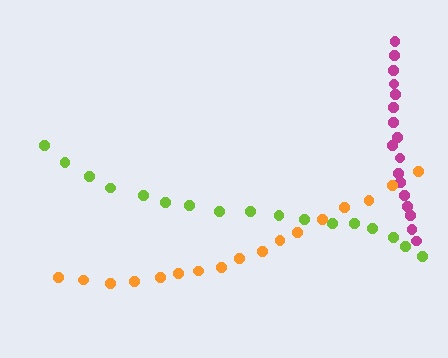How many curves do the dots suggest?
There are 3 distinct paths.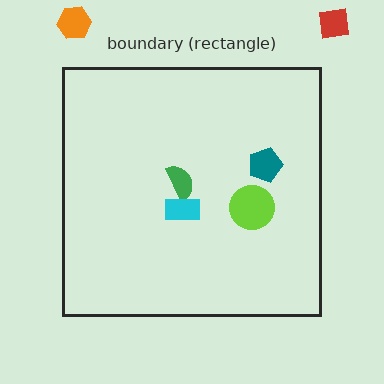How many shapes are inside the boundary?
4 inside, 2 outside.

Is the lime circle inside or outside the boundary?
Inside.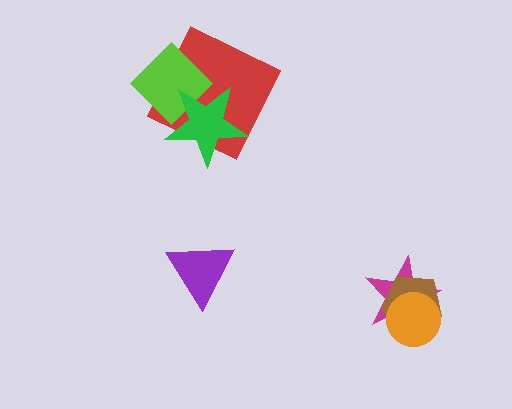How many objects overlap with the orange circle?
2 objects overlap with the orange circle.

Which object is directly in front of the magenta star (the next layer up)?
The brown pentagon is directly in front of the magenta star.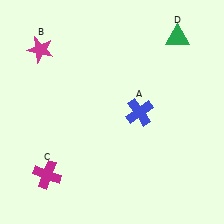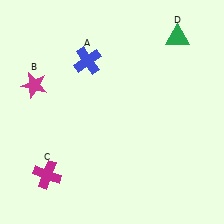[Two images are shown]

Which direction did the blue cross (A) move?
The blue cross (A) moved left.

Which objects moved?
The objects that moved are: the blue cross (A), the magenta star (B).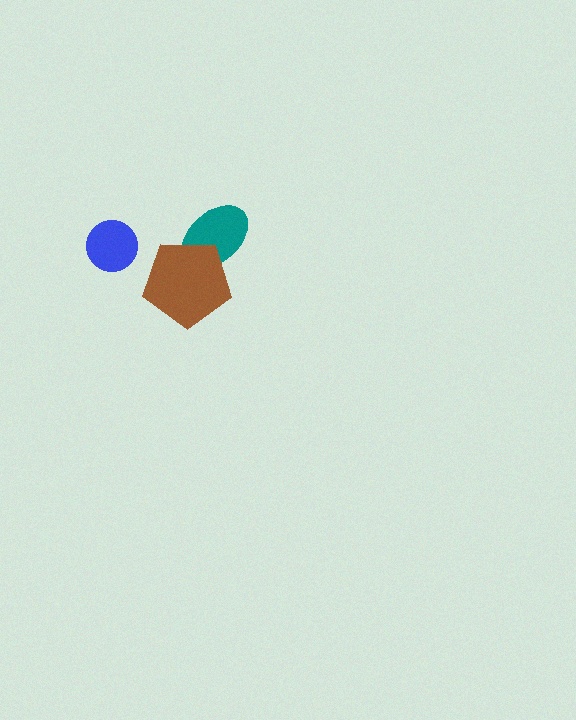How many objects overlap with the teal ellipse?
1 object overlaps with the teal ellipse.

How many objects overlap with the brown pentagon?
1 object overlaps with the brown pentagon.